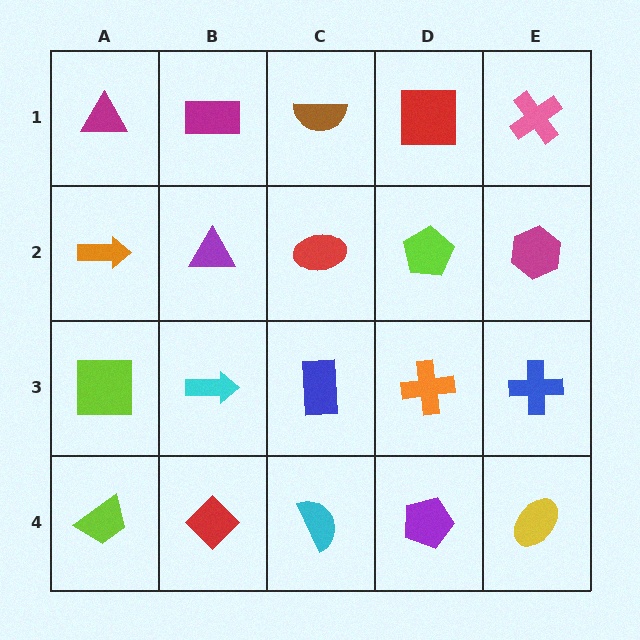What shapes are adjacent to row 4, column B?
A cyan arrow (row 3, column B), a lime trapezoid (row 4, column A), a cyan semicircle (row 4, column C).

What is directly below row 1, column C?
A red ellipse.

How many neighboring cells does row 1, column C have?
3.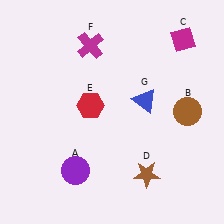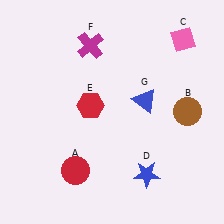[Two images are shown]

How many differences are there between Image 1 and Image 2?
There are 3 differences between the two images.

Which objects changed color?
A changed from purple to red. C changed from magenta to pink. D changed from brown to blue.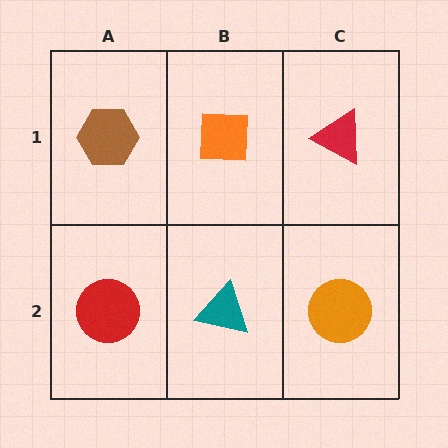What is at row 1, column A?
A brown hexagon.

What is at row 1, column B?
An orange square.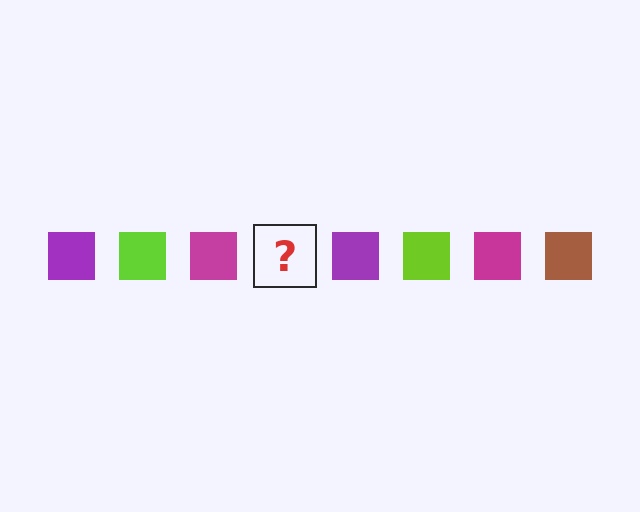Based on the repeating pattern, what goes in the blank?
The blank should be a brown square.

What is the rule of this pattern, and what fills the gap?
The rule is that the pattern cycles through purple, lime, magenta, brown squares. The gap should be filled with a brown square.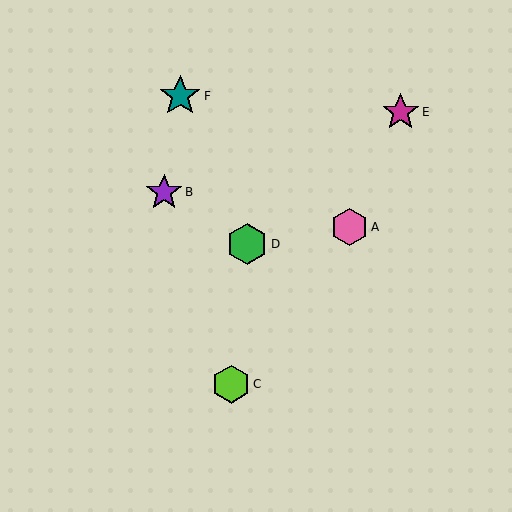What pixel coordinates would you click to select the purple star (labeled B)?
Click at (164, 192) to select the purple star B.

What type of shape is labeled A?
Shape A is a pink hexagon.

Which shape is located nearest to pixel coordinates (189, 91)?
The teal star (labeled F) at (180, 96) is nearest to that location.